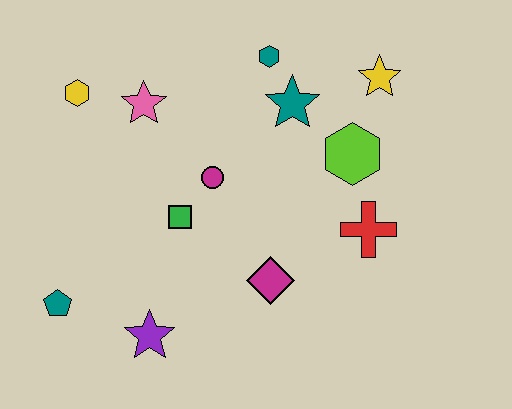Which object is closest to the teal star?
The teal hexagon is closest to the teal star.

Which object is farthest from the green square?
The yellow star is farthest from the green square.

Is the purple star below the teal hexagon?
Yes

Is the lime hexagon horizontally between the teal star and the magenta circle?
No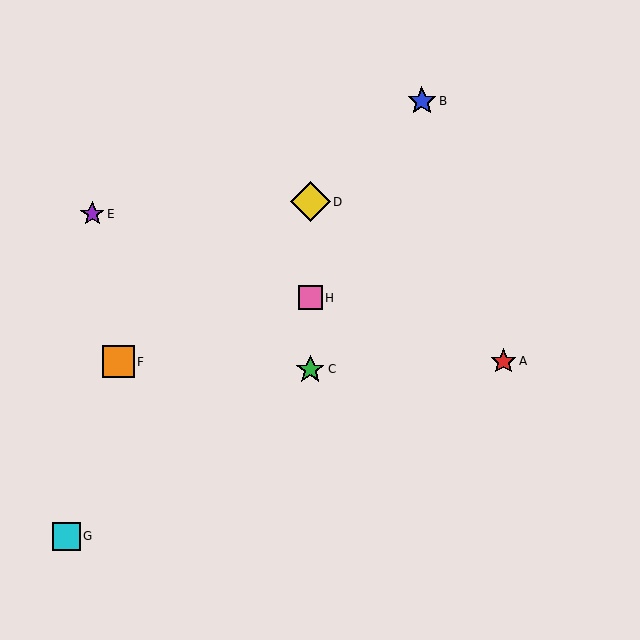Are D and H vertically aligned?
Yes, both are at x≈310.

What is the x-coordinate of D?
Object D is at x≈310.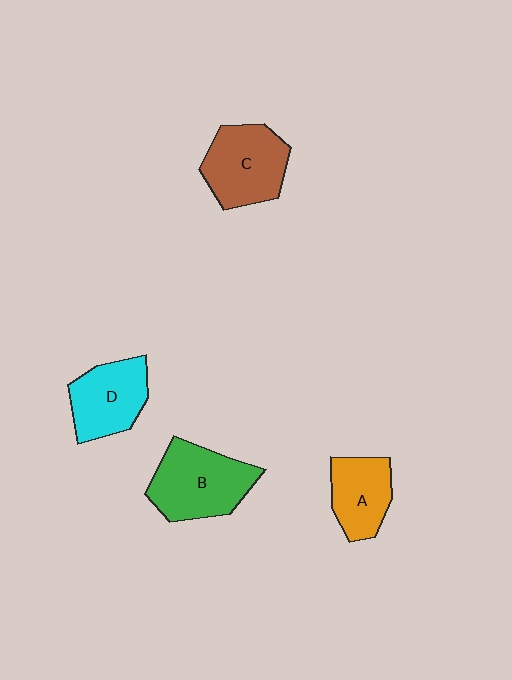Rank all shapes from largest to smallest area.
From largest to smallest: B (green), C (brown), D (cyan), A (orange).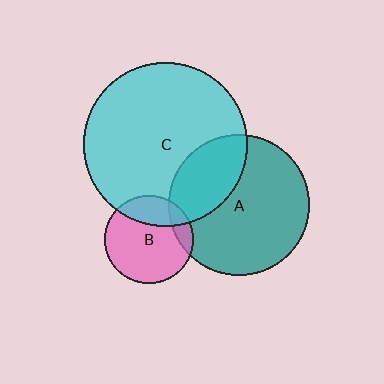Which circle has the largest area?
Circle C (cyan).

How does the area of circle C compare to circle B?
Approximately 3.4 times.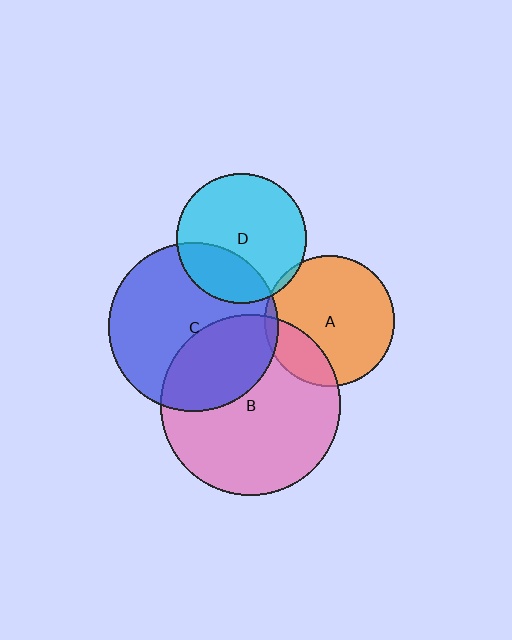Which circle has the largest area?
Circle B (pink).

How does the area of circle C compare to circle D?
Approximately 1.7 times.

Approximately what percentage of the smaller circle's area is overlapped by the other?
Approximately 35%.